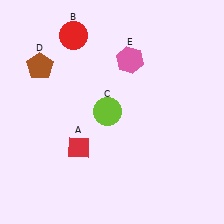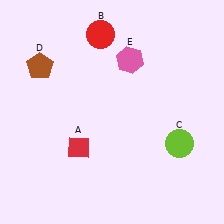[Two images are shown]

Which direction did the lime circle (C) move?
The lime circle (C) moved right.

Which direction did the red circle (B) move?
The red circle (B) moved right.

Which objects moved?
The objects that moved are: the red circle (B), the lime circle (C).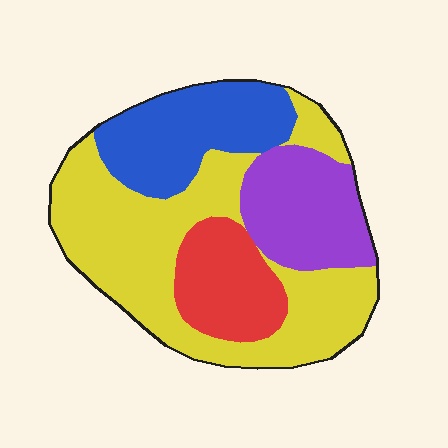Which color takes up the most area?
Yellow, at roughly 45%.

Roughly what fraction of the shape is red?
Red covers 15% of the shape.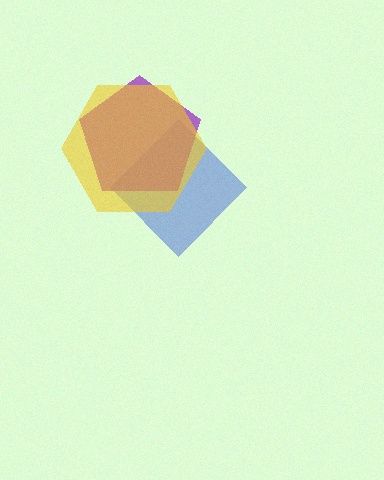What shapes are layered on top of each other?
The layered shapes are: a blue diamond, a purple pentagon, a yellow hexagon.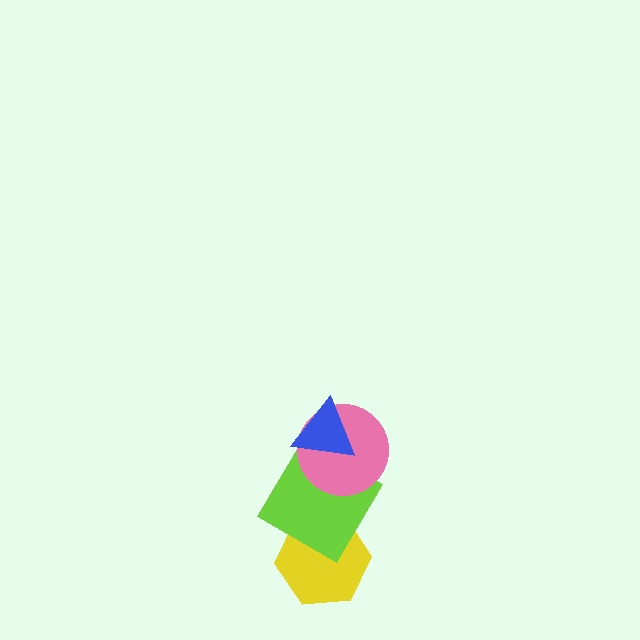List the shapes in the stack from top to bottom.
From top to bottom: the blue triangle, the pink circle, the lime diamond, the yellow hexagon.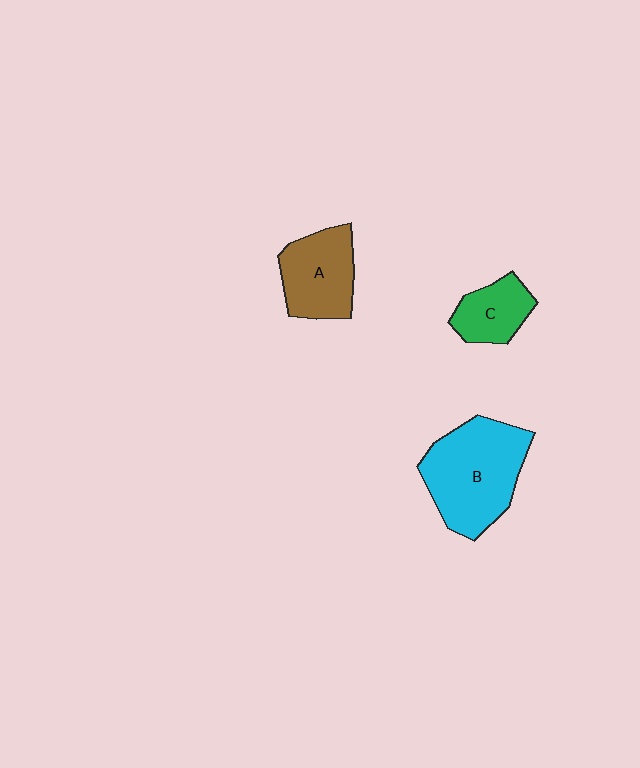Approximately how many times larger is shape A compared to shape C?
Approximately 1.4 times.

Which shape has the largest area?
Shape B (cyan).